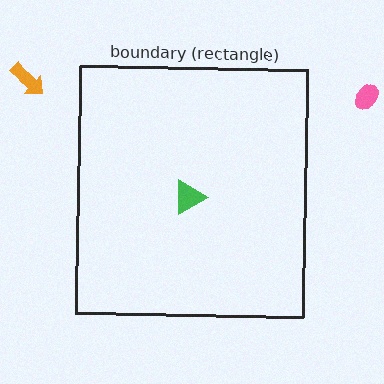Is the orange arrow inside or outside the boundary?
Outside.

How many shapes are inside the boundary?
1 inside, 2 outside.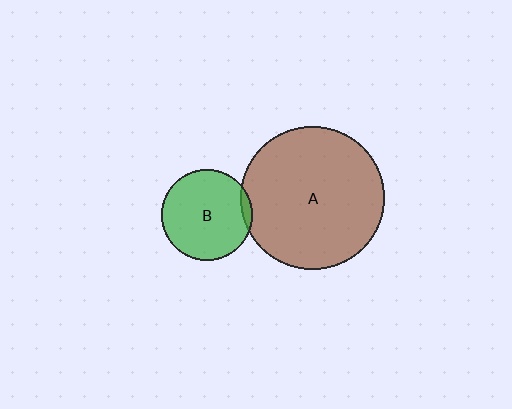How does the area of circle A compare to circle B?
Approximately 2.5 times.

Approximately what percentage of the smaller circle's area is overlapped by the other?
Approximately 5%.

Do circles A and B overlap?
Yes.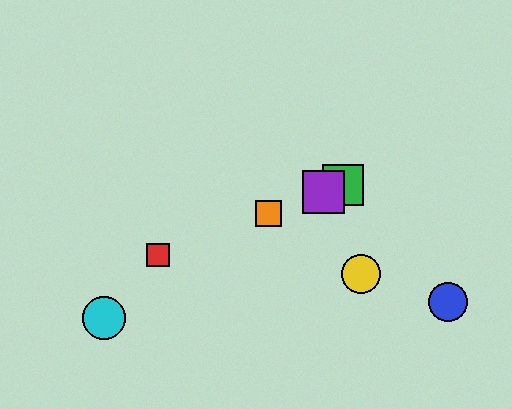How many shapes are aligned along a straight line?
4 shapes (the red square, the green square, the purple square, the orange square) are aligned along a straight line.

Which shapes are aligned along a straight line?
The red square, the green square, the purple square, the orange square are aligned along a straight line.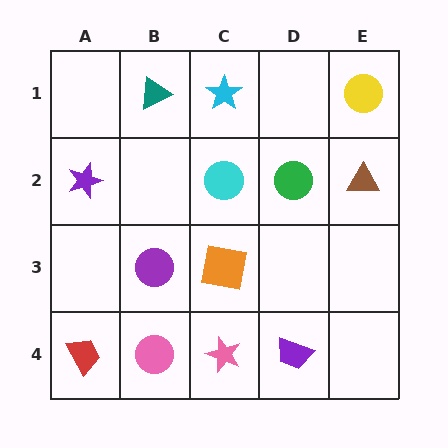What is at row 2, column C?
A cyan circle.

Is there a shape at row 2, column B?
No, that cell is empty.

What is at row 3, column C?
An orange square.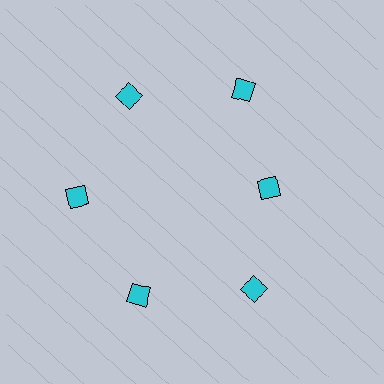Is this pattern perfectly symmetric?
No. The 6 cyan diamonds are arranged in a ring, but one element near the 3 o'clock position is pulled inward toward the center, breaking the 6-fold rotational symmetry.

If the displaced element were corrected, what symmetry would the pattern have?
It would have 6-fold rotational symmetry — the pattern would map onto itself every 60 degrees.